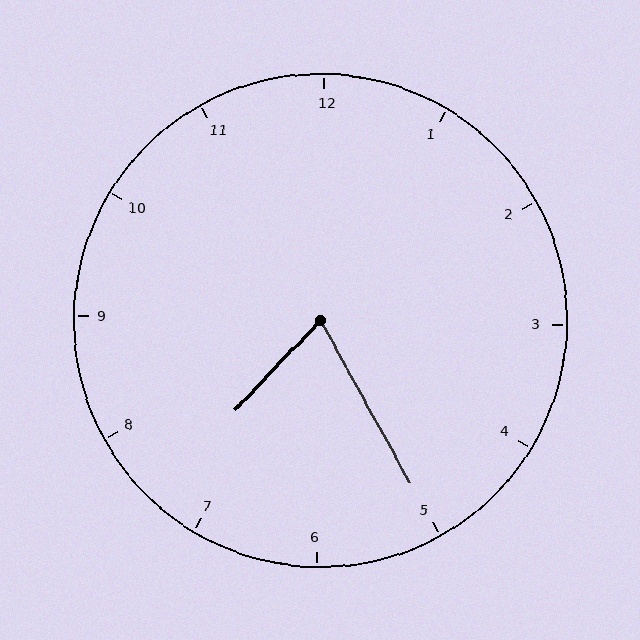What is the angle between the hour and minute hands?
Approximately 72 degrees.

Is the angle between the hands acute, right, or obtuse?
It is acute.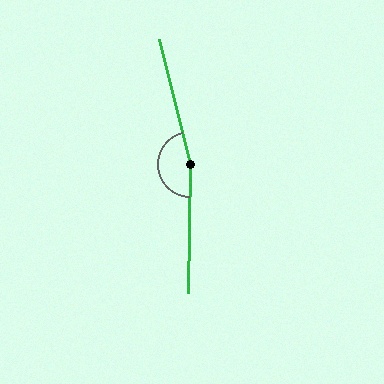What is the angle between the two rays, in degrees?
Approximately 165 degrees.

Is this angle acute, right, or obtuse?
It is obtuse.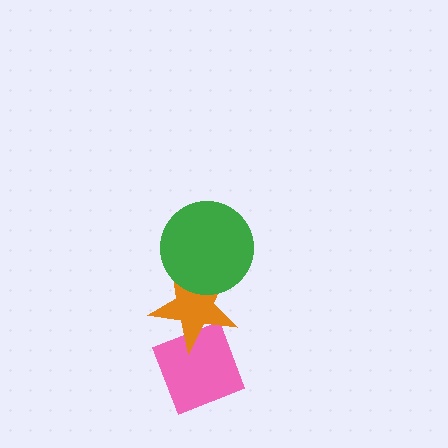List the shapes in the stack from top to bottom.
From top to bottom: the green circle, the orange star, the pink diamond.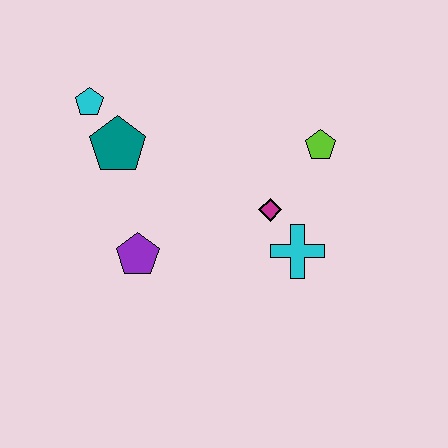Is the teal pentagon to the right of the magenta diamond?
No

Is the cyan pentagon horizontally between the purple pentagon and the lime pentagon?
No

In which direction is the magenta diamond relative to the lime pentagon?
The magenta diamond is below the lime pentagon.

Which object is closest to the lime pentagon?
The magenta diamond is closest to the lime pentagon.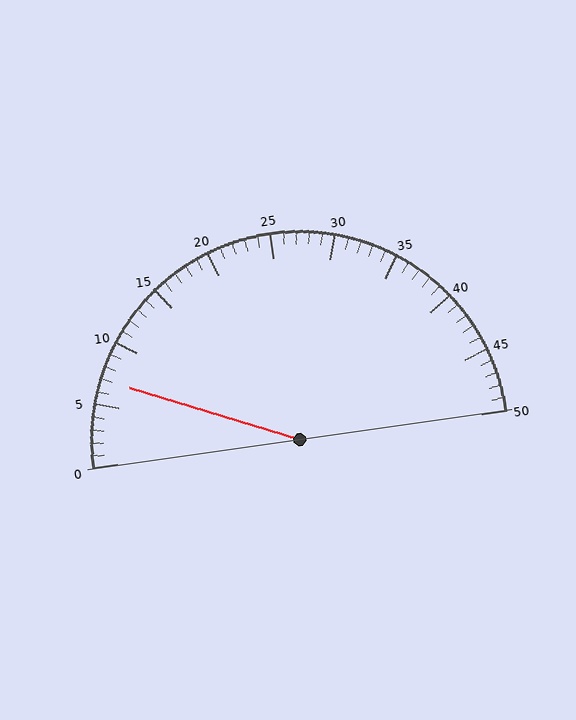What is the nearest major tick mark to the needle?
The nearest major tick mark is 5.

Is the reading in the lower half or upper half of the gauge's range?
The reading is in the lower half of the range (0 to 50).